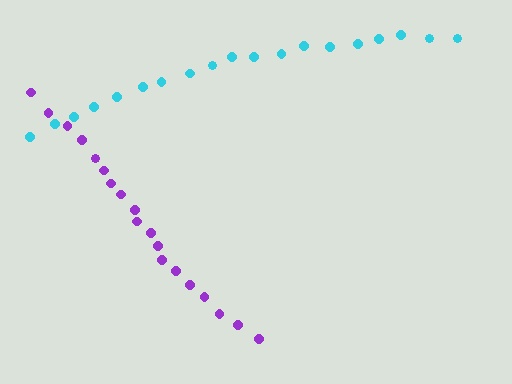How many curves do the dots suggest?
There are 2 distinct paths.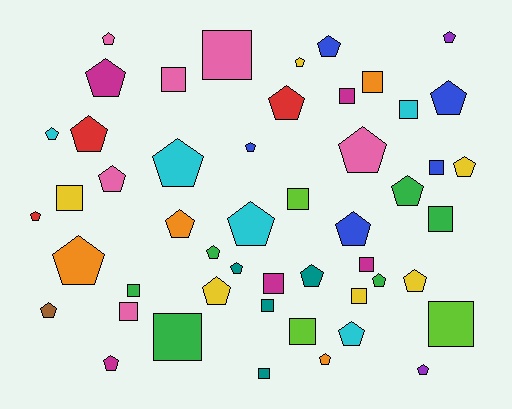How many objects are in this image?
There are 50 objects.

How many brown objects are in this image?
There is 1 brown object.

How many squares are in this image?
There are 19 squares.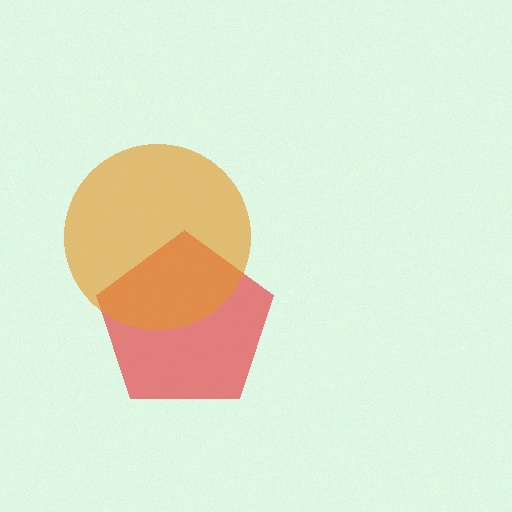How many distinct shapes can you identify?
There are 2 distinct shapes: a red pentagon, an orange circle.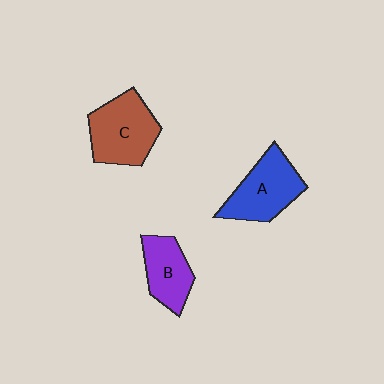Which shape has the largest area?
Shape C (brown).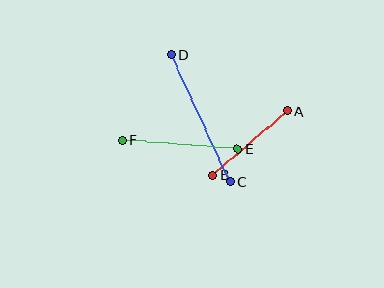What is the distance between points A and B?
The distance is approximately 98 pixels.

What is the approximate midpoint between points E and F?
The midpoint is at approximately (180, 144) pixels.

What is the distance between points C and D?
The distance is approximately 140 pixels.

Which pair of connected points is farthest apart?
Points C and D are farthest apart.